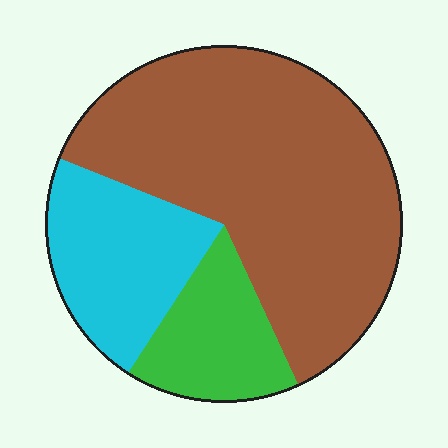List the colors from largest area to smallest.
From largest to smallest: brown, cyan, green.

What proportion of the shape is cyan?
Cyan takes up about one fifth (1/5) of the shape.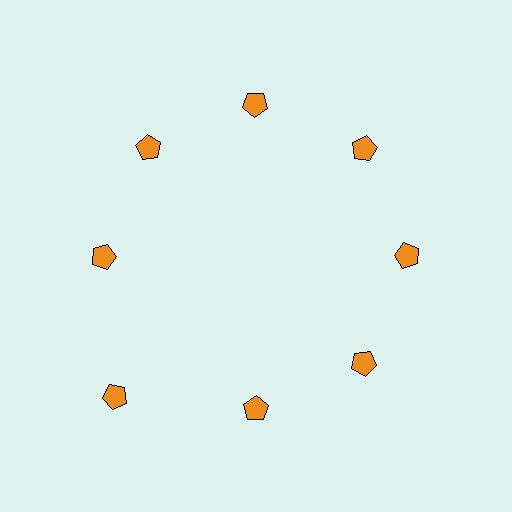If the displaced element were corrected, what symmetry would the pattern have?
It would have 8-fold rotational symmetry — the pattern would map onto itself every 45 degrees.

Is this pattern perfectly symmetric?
No. The 8 orange pentagons are arranged in a ring, but one element near the 8 o'clock position is pushed outward from the center, breaking the 8-fold rotational symmetry.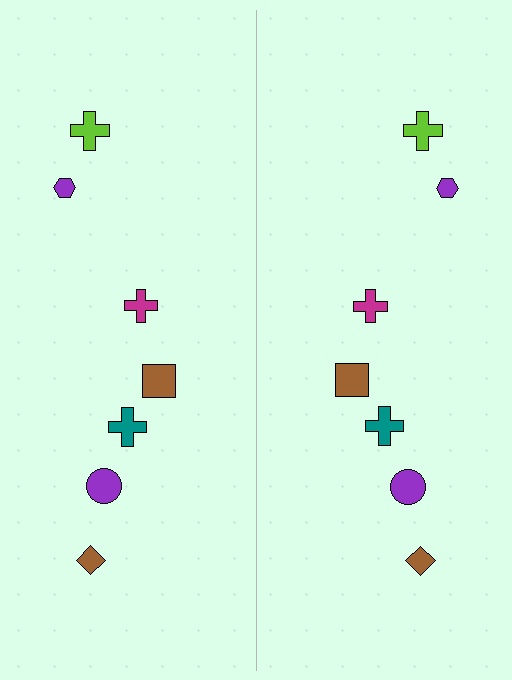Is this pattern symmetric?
Yes, this pattern has bilateral (reflection) symmetry.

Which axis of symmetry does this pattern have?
The pattern has a vertical axis of symmetry running through the center of the image.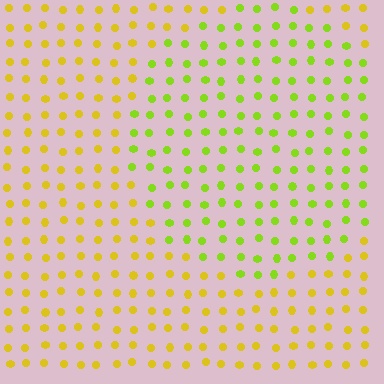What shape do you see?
I see a circle.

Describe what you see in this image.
The image is filled with small yellow elements in a uniform arrangement. A circle-shaped region is visible where the elements are tinted to a slightly different hue, forming a subtle color boundary.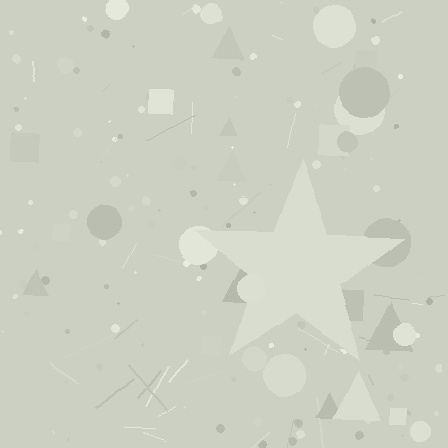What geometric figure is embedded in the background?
A star is embedded in the background.